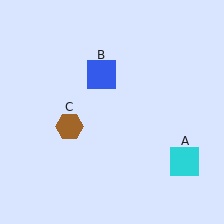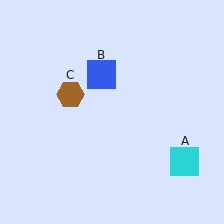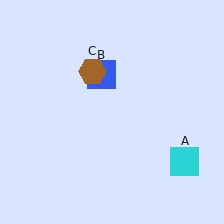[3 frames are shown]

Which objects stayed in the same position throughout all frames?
Cyan square (object A) and blue square (object B) remained stationary.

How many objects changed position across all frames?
1 object changed position: brown hexagon (object C).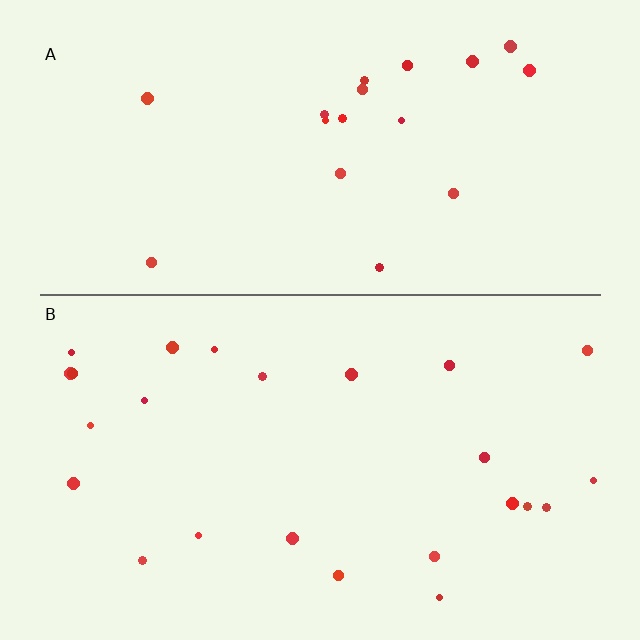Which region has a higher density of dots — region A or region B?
B (the bottom).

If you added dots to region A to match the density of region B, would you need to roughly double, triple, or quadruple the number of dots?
Approximately double.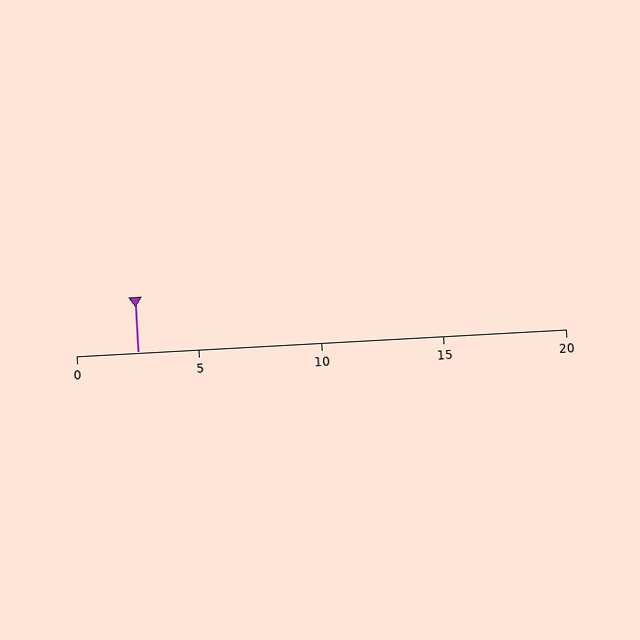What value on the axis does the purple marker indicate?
The marker indicates approximately 2.5.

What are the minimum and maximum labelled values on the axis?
The axis runs from 0 to 20.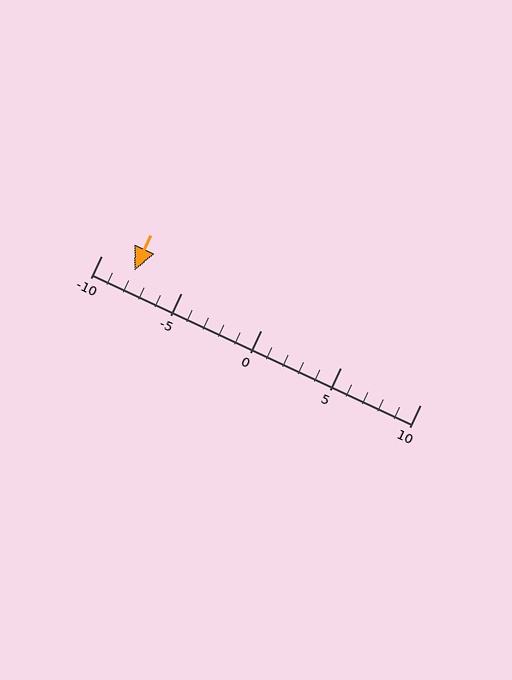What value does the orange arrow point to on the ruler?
The orange arrow points to approximately -8.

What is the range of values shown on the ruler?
The ruler shows values from -10 to 10.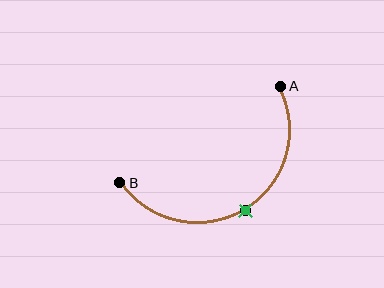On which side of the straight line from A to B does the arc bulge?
The arc bulges below the straight line connecting A and B.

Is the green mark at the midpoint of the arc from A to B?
Yes. The green mark lies on the arc at equal arc-length from both A and B — it is the arc midpoint.